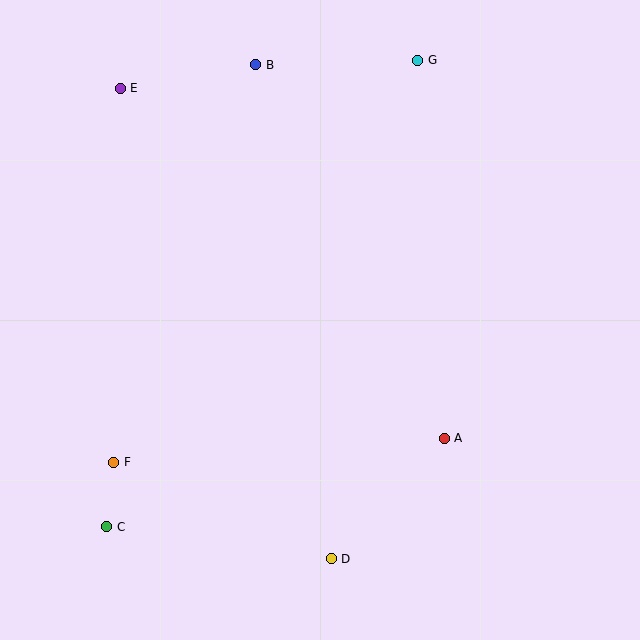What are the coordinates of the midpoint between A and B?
The midpoint between A and B is at (350, 252).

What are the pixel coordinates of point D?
Point D is at (331, 559).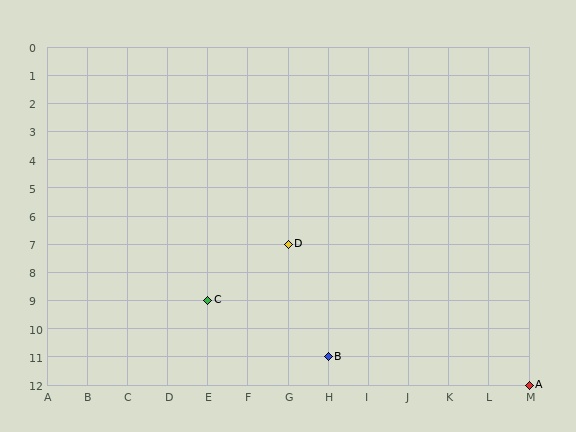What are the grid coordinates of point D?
Point D is at grid coordinates (G, 7).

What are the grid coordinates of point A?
Point A is at grid coordinates (M, 12).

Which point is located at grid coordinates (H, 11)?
Point B is at (H, 11).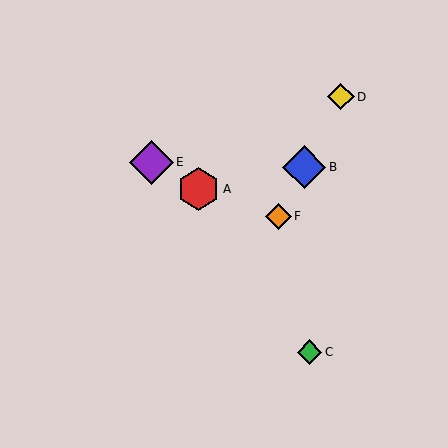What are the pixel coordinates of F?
Object F is at (278, 216).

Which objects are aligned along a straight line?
Objects B, D, F are aligned along a straight line.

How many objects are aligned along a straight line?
3 objects (B, D, F) are aligned along a straight line.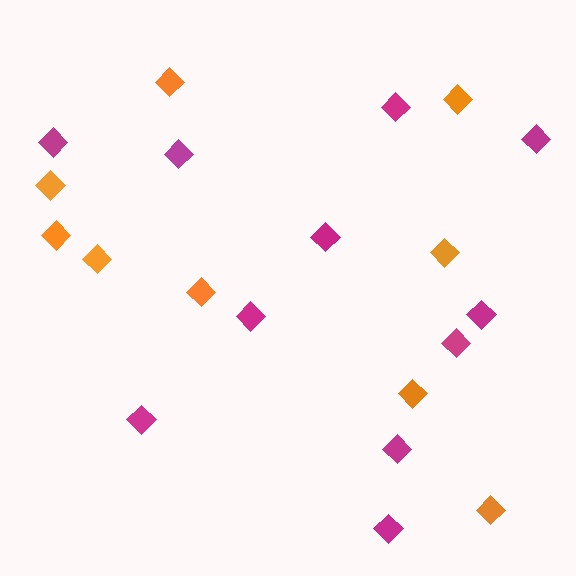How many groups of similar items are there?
There are 2 groups: one group of magenta diamonds (11) and one group of orange diamonds (9).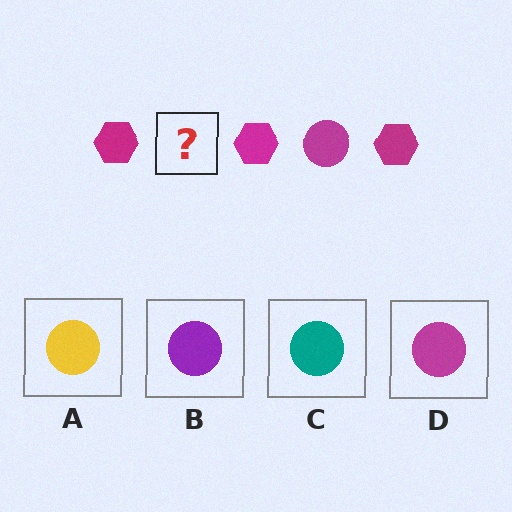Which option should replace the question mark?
Option D.